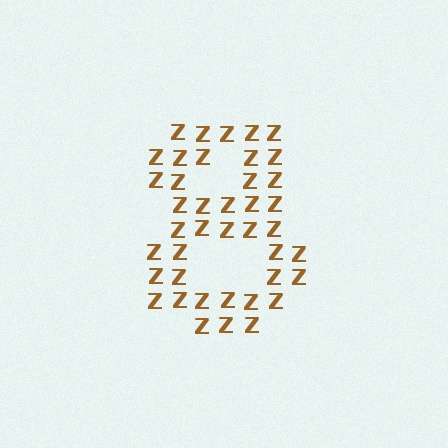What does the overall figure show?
The overall figure shows the digit 8.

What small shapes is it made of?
It is made of small letter Z's.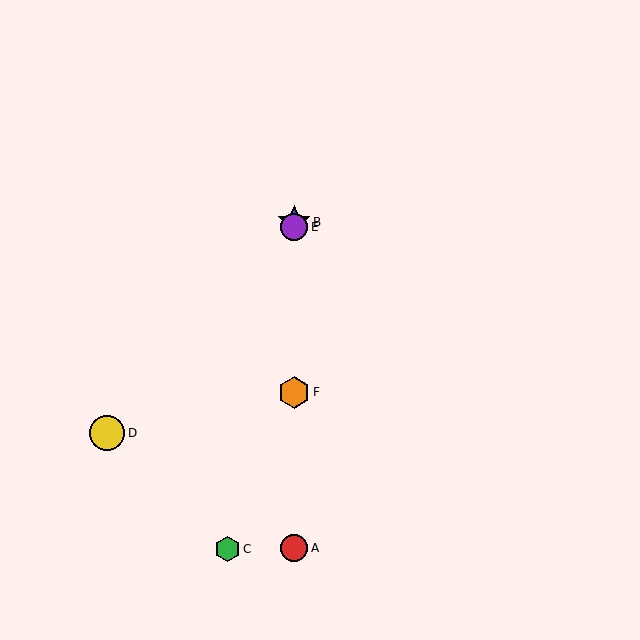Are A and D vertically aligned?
No, A is at x≈294 and D is at x≈107.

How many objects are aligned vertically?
4 objects (A, B, E, F) are aligned vertically.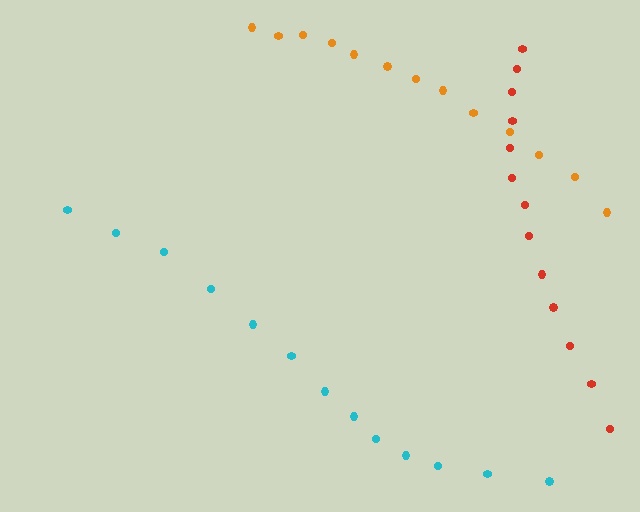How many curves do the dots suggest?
There are 3 distinct paths.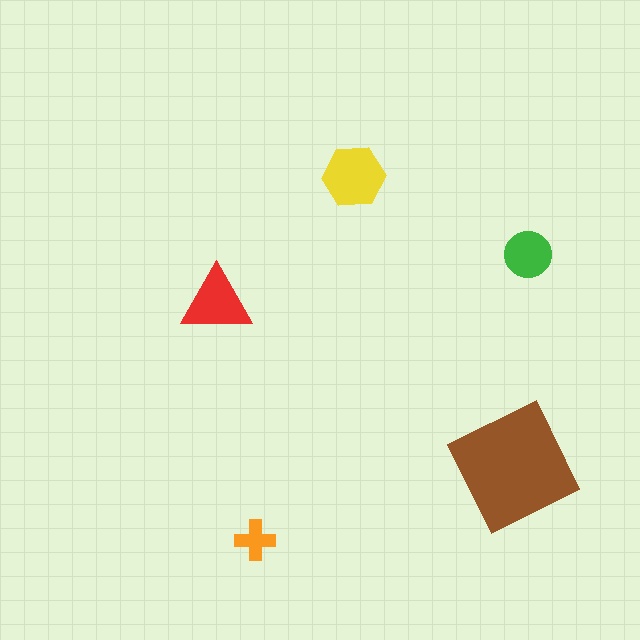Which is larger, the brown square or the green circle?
The brown square.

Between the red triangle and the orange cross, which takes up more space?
The red triangle.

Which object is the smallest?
The orange cross.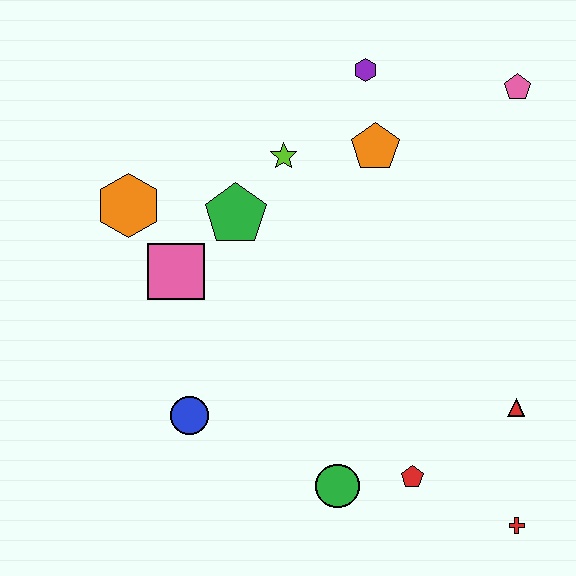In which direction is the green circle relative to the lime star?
The green circle is below the lime star.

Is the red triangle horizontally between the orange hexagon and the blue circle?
No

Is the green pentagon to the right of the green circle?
No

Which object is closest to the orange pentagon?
The purple hexagon is closest to the orange pentagon.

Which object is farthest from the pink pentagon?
The blue circle is farthest from the pink pentagon.